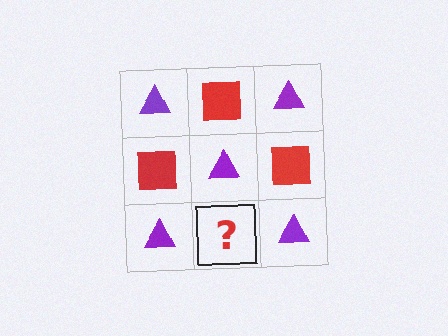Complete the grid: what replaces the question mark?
The question mark should be replaced with a red square.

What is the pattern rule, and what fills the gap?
The rule is that it alternates purple triangle and red square in a checkerboard pattern. The gap should be filled with a red square.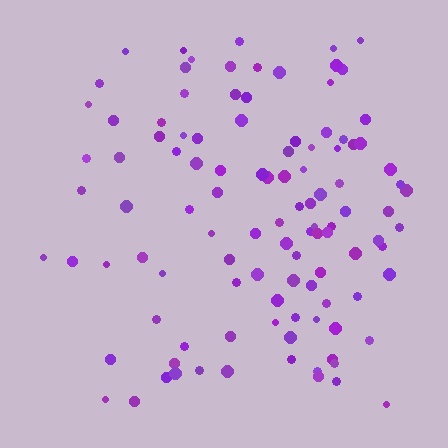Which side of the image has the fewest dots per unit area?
The left.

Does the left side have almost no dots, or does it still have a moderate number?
Still a moderate number, just noticeably fewer than the right.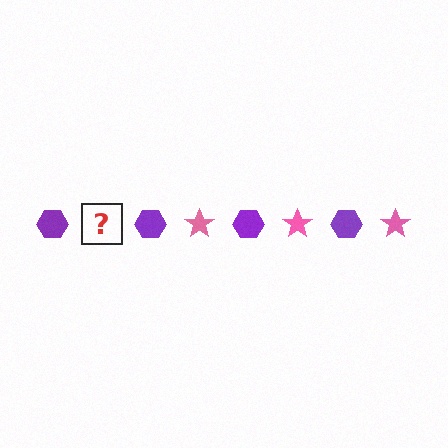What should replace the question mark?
The question mark should be replaced with a pink star.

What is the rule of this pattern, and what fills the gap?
The rule is that the pattern alternates between purple hexagon and pink star. The gap should be filled with a pink star.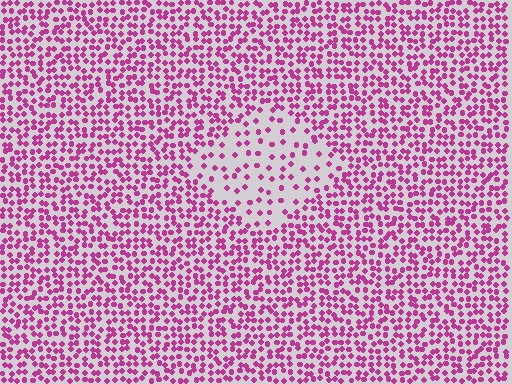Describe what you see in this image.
The image contains small magenta elements arranged at two different densities. A diamond-shaped region is visible where the elements are less densely packed than the surrounding area.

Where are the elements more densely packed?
The elements are more densely packed outside the diamond boundary.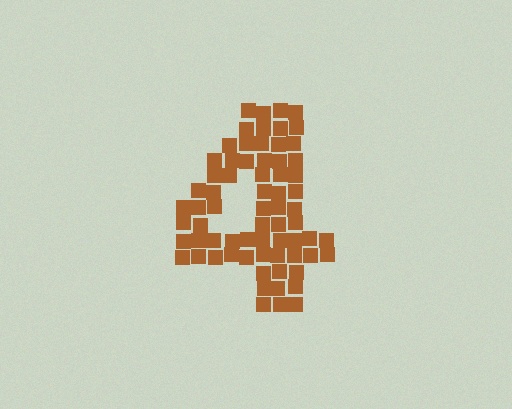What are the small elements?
The small elements are squares.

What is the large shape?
The large shape is the digit 4.